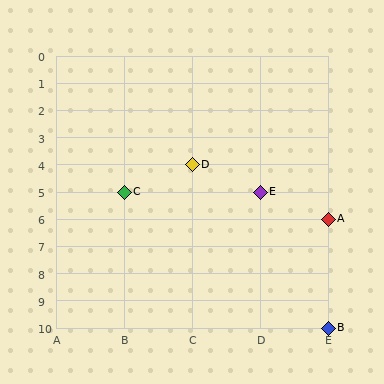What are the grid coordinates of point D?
Point D is at grid coordinates (C, 4).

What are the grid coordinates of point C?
Point C is at grid coordinates (B, 5).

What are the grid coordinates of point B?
Point B is at grid coordinates (E, 10).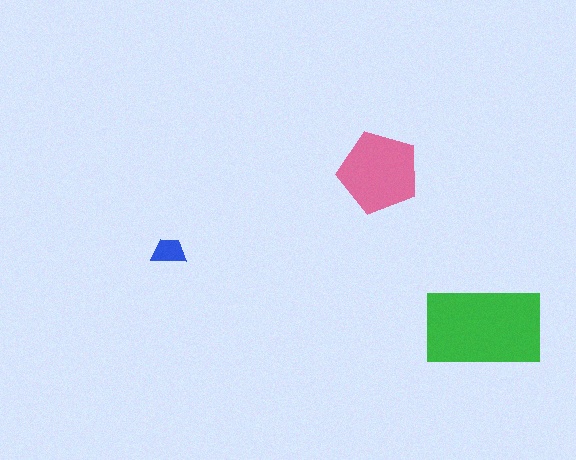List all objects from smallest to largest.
The blue trapezoid, the pink pentagon, the green rectangle.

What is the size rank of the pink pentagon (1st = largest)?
2nd.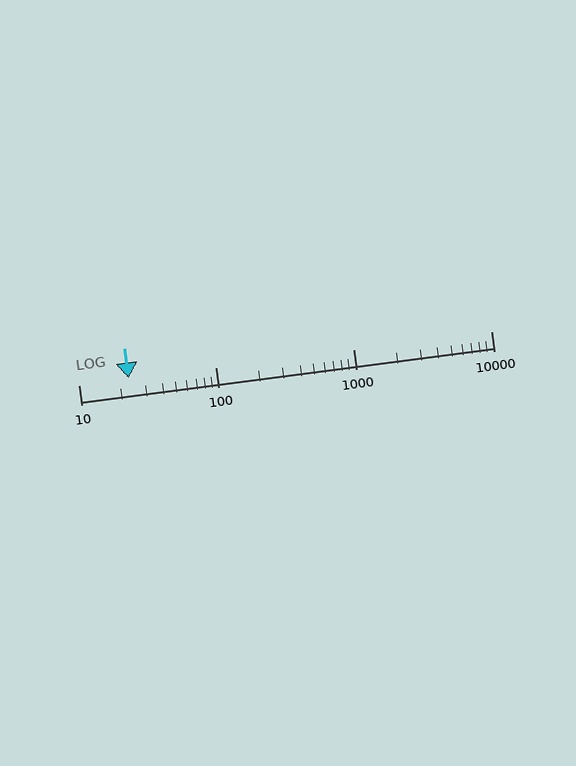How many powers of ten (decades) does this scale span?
The scale spans 3 decades, from 10 to 10000.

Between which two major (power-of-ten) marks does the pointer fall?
The pointer is between 10 and 100.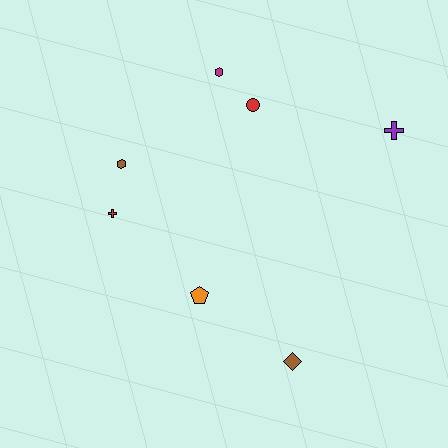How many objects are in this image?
There are 7 objects.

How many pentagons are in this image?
There is 1 pentagon.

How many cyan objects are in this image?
There are no cyan objects.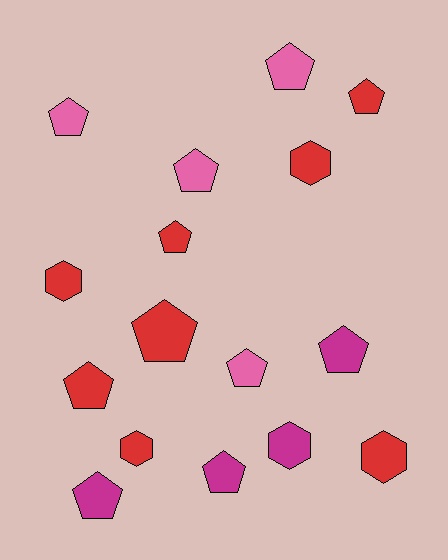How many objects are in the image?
There are 16 objects.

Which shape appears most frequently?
Pentagon, with 11 objects.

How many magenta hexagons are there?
There is 1 magenta hexagon.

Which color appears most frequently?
Red, with 8 objects.